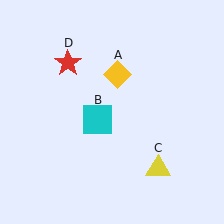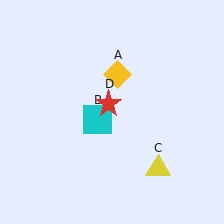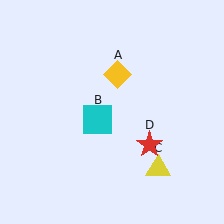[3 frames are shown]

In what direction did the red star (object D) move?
The red star (object D) moved down and to the right.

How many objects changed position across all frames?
1 object changed position: red star (object D).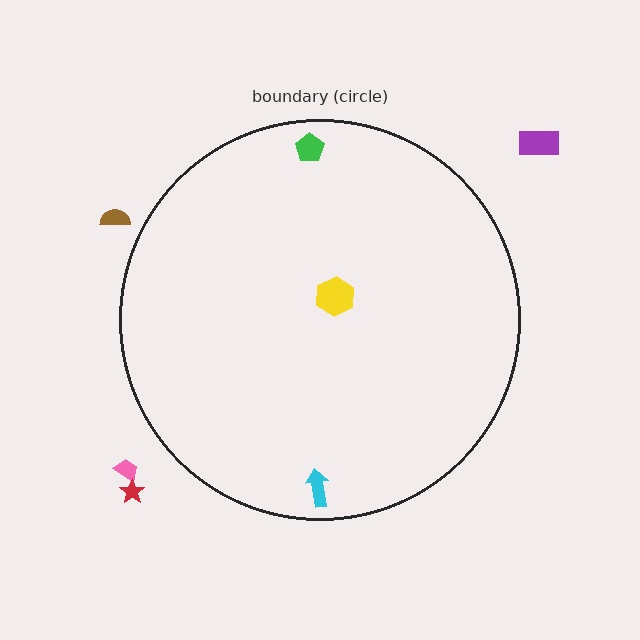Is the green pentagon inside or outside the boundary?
Inside.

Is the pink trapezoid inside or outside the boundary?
Outside.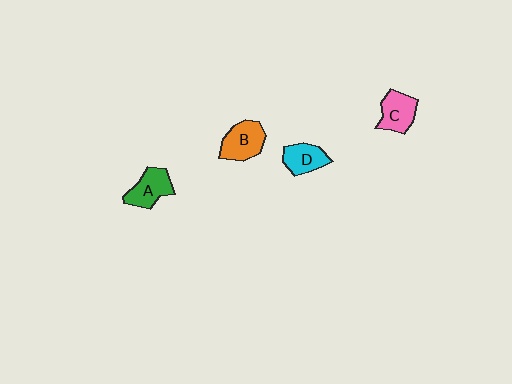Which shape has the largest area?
Shape B (orange).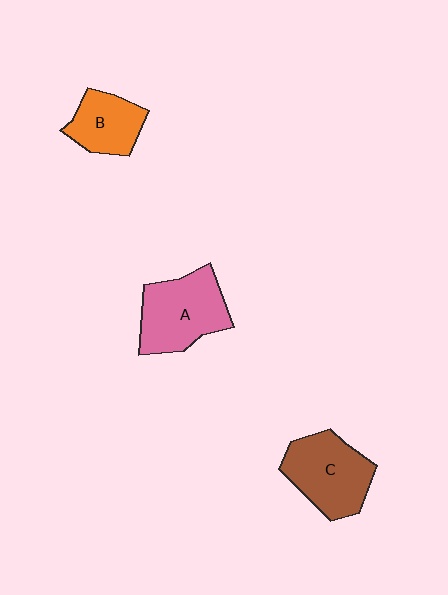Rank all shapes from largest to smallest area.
From largest to smallest: A (pink), C (brown), B (orange).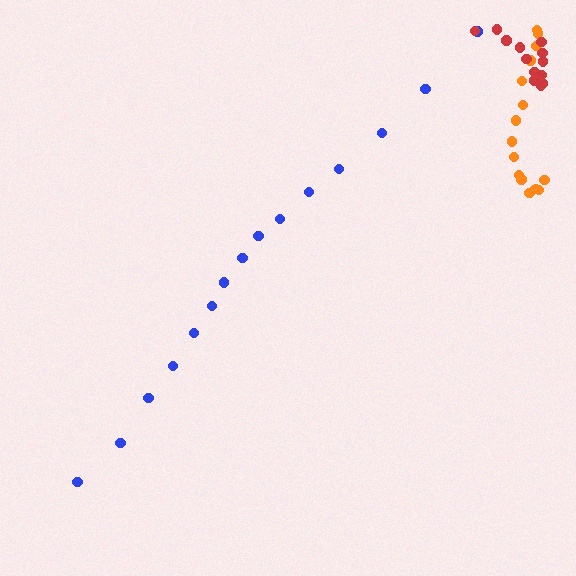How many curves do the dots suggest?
There are 3 distinct paths.